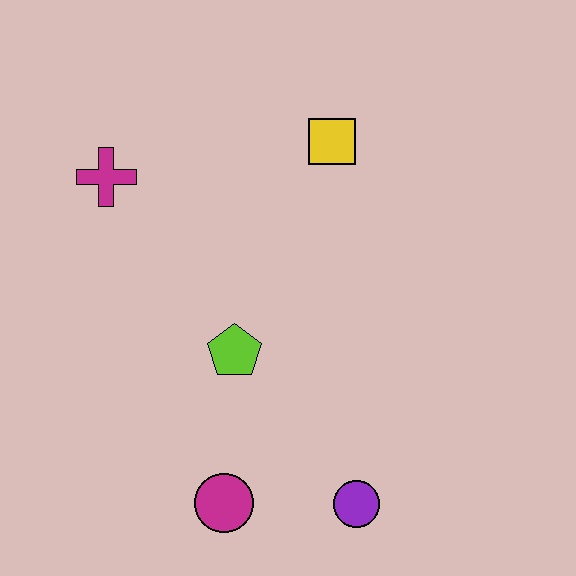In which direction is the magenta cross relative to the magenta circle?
The magenta cross is above the magenta circle.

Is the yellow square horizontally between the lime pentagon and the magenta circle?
No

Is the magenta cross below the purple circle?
No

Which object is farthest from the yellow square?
The magenta circle is farthest from the yellow square.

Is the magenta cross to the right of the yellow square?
No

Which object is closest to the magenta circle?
The purple circle is closest to the magenta circle.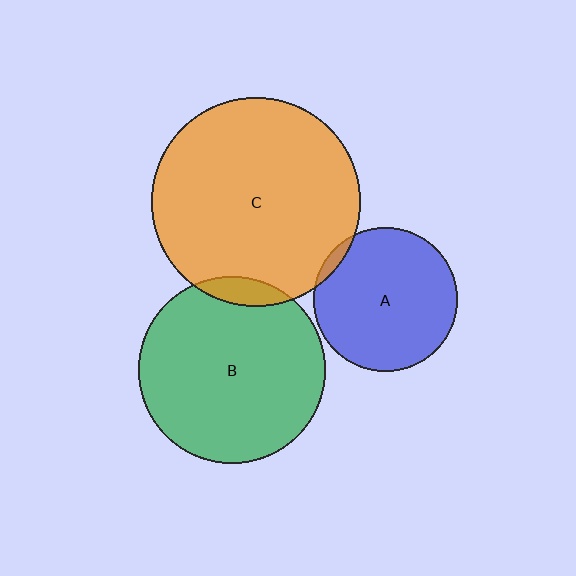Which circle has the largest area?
Circle C (orange).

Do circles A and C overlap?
Yes.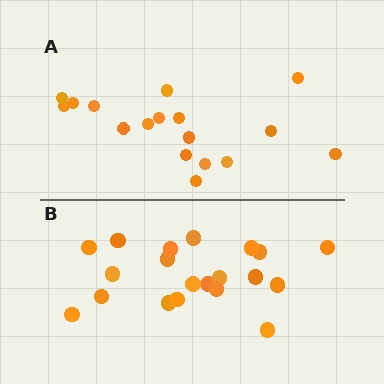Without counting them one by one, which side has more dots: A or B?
Region B (the bottom region) has more dots.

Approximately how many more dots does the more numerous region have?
Region B has just a few more — roughly 2 or 3 more dots than region A.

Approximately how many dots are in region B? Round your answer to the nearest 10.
About 20 dots.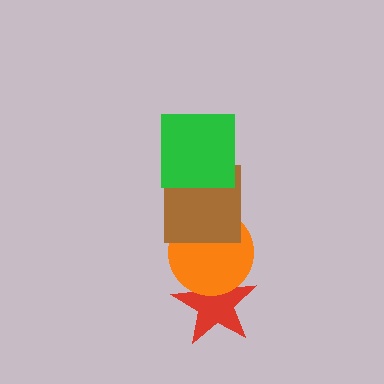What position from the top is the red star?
The red star is 4th from the top.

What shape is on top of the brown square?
The green square is on top of the brown square.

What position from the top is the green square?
The green square is 1st from the top.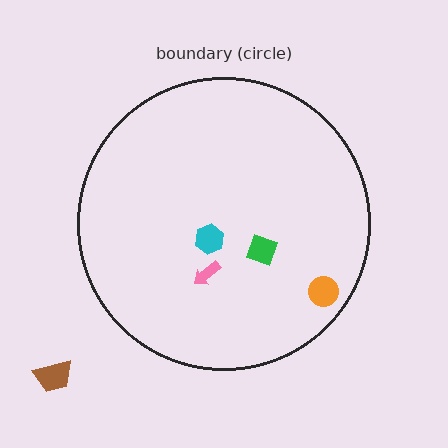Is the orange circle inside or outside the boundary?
Inside.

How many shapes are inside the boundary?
4 inside, 1 outside.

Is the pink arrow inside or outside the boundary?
Inside.